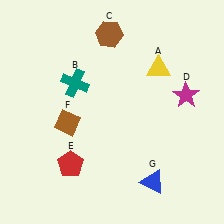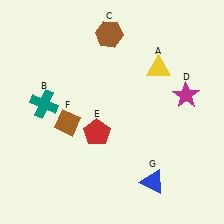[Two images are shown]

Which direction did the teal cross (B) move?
The teal cross (B) moved left.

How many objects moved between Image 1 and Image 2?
2 objects moved between the two images.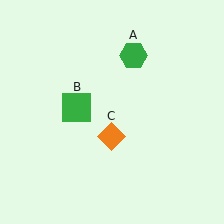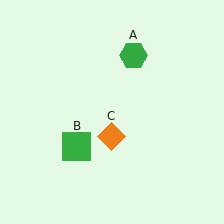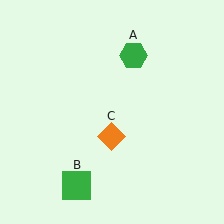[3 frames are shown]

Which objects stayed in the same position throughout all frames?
Green hexagon (object A) and orange diamond (object C) remained stationary.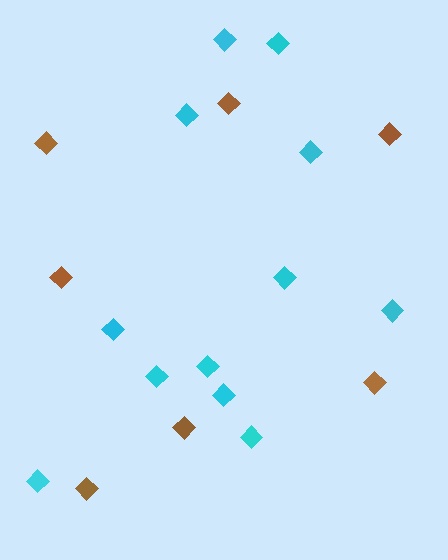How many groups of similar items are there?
There are 2 groups: one group of brown diamonds (7) and one group of cyan diamonds (12).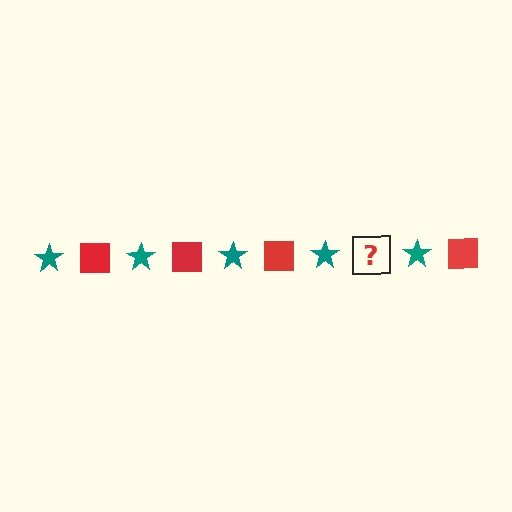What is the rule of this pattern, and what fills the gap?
The rule is that the pattern alternates between teal star and red square. The gap should be filled with a red square.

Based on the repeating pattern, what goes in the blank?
The blank should be a red square.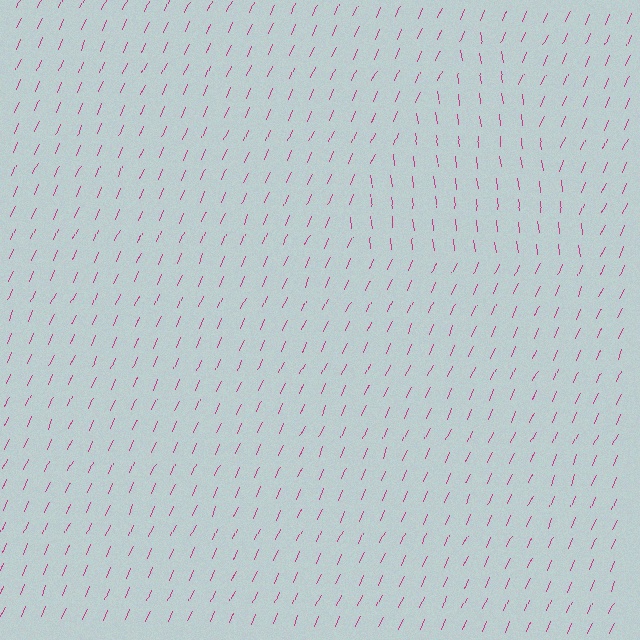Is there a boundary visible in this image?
Yes, there is a texture boundary formed by a change in line orientation.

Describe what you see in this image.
The image is filled with small magenta line segments. A triangle region in the image has lines oriented differently from the surrounding lines, creating a visible texture boundary.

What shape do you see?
I see a triangle.